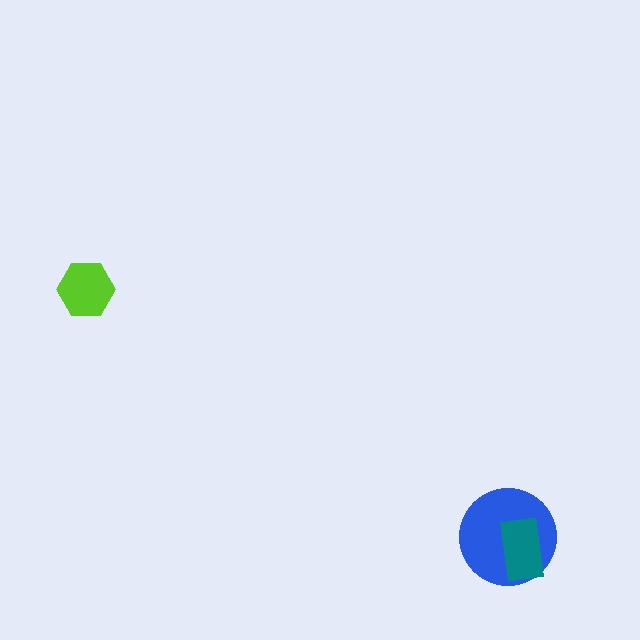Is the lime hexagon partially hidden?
No, no other shape covers it.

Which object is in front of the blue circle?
The teal rectangle is in front of the blue circle.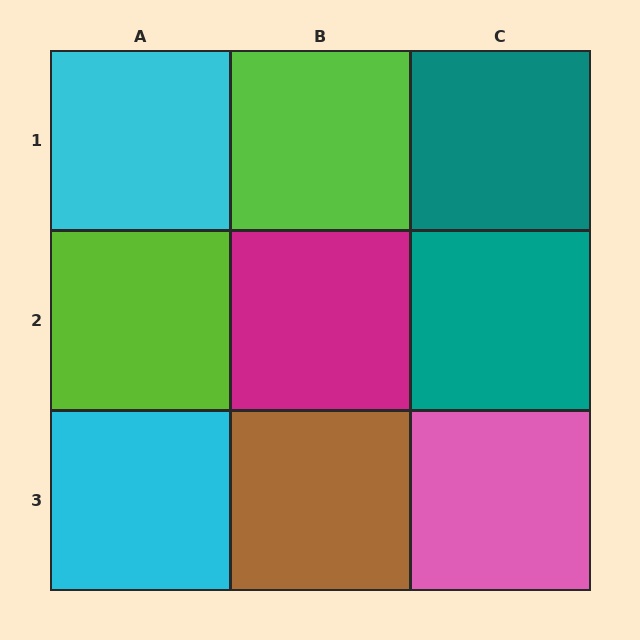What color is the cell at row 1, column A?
Cyan.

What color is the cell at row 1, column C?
Teal.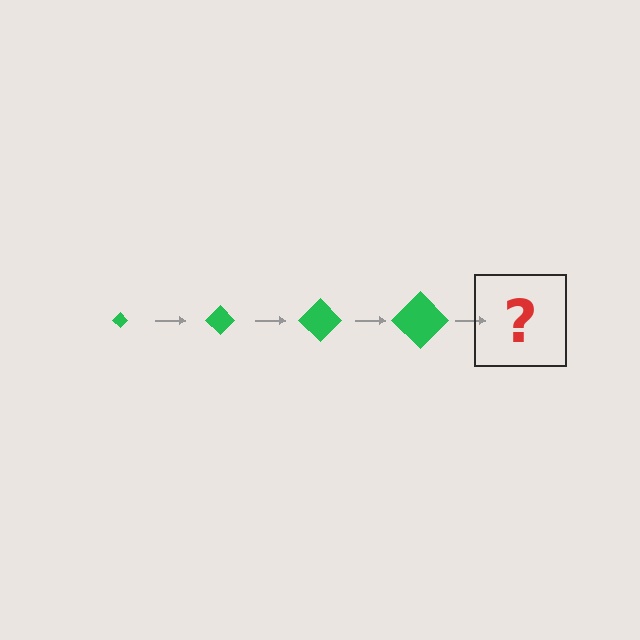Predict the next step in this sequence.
The next step is a green diamond, larger than the previous one.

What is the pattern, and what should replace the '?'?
The pattern is that the diamond gets progressively larger each step. The '?' should be a green diamond, larger than the previous one.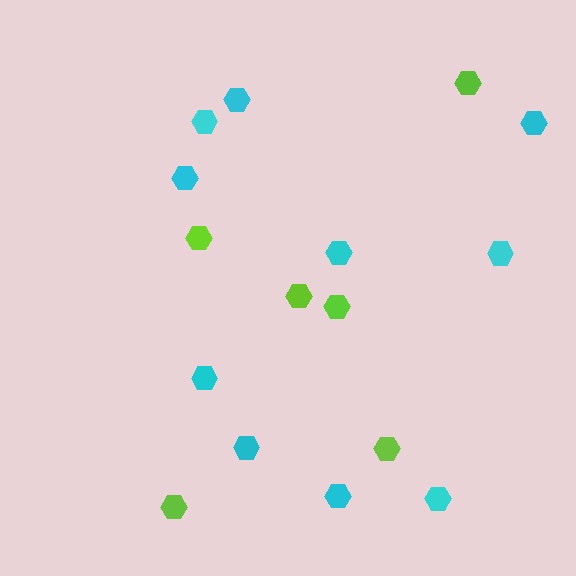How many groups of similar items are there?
There are 2 groups: one group of cyan hexagons (10) and one group of lime hexagons (6).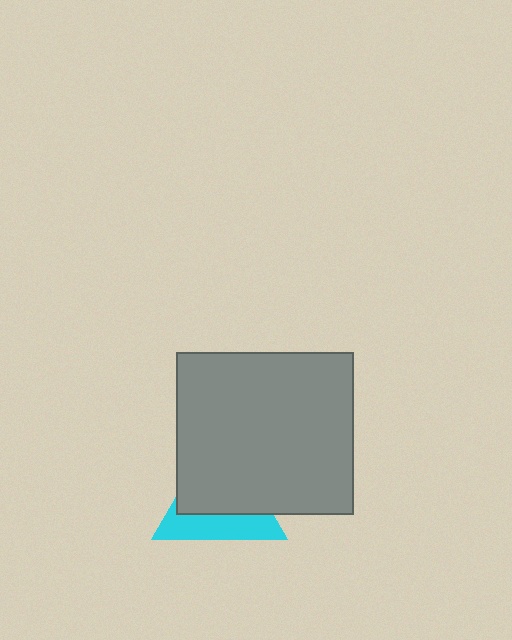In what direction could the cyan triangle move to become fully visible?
The cyan triangle could move down. That would shift it out from behind the gray rectangle entirely.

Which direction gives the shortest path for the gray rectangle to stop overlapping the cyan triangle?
Moving up gives the shortest separation.